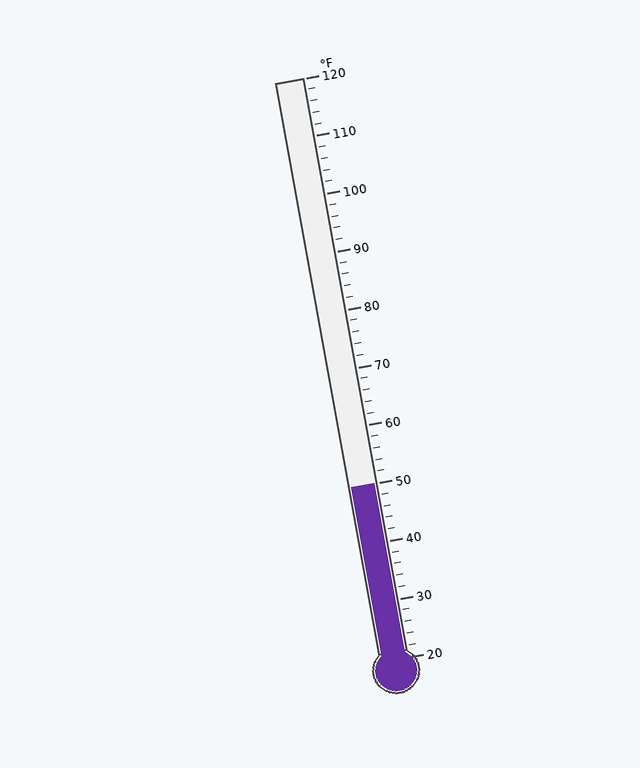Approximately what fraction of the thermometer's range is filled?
The thermometer is filled to approximately 30% of its range.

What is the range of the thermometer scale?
The thermometer scale ranges from 20°F to 120°F.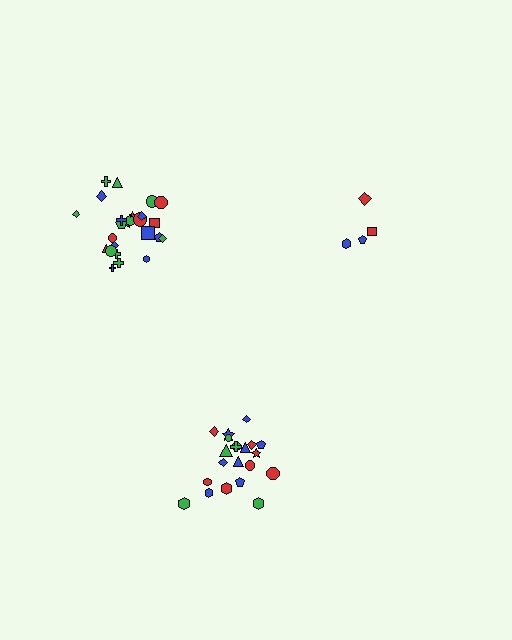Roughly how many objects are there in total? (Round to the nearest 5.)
Roughly 50 objects in total.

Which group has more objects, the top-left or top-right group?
The top-left group.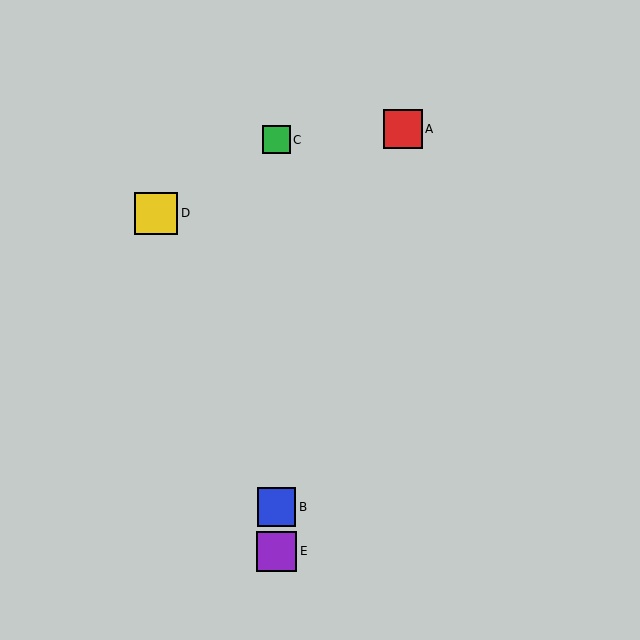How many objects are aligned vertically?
3 objects (B, C, E) are aligned vertically.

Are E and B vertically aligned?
Yes, both are at x≈276.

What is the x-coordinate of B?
Object B is at x≈276.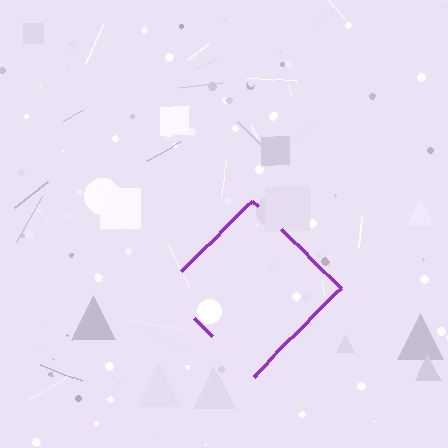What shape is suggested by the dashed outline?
The dashed outline suggests a diamond.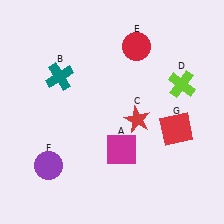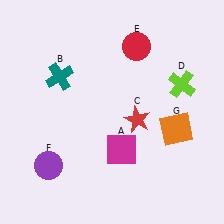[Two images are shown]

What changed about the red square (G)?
In Image 1, G is red. In Image 2, it changed to orange.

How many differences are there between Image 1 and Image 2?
There is 1 difference between the two images.